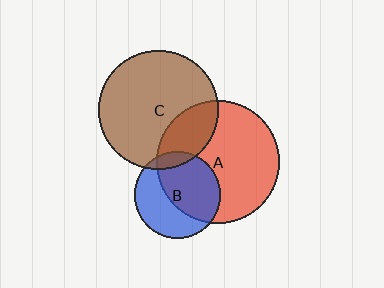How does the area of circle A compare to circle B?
Approximately 2.0 times.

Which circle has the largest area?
Circle A (red).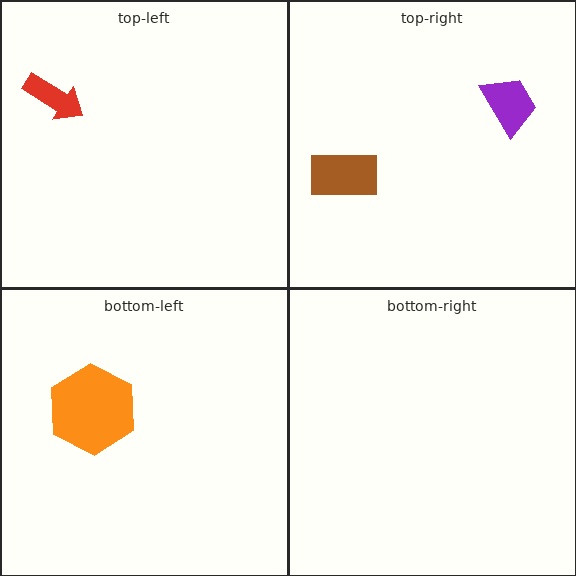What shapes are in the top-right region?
The brown rectangle, the purple trapezoid.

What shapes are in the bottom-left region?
The orange hexagon.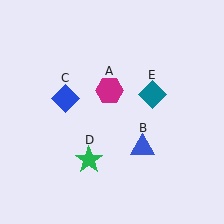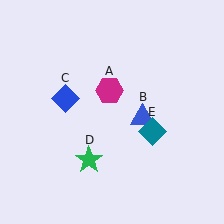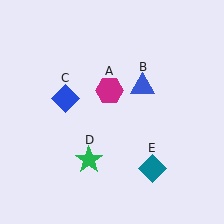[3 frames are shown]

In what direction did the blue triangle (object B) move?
The blue triangle (object B) moved up.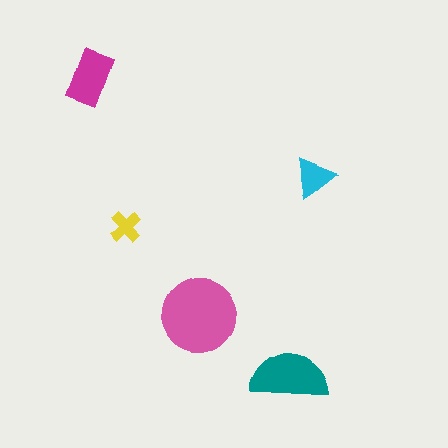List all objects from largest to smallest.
The pink circle, the teal semicircle, the magenta rectangle, the cyan triangle, the yellow cross.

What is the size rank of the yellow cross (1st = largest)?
5th.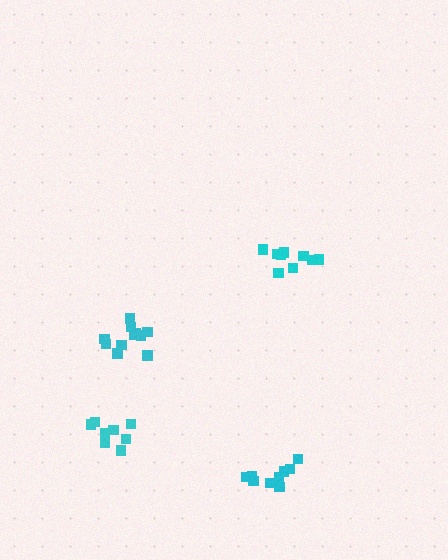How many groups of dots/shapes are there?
There are 4 groups.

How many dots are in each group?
Group 1: 11 dots, Group 2: 9 dots, Group 3: 9 dots, Group 4: 8 dots (37 total).